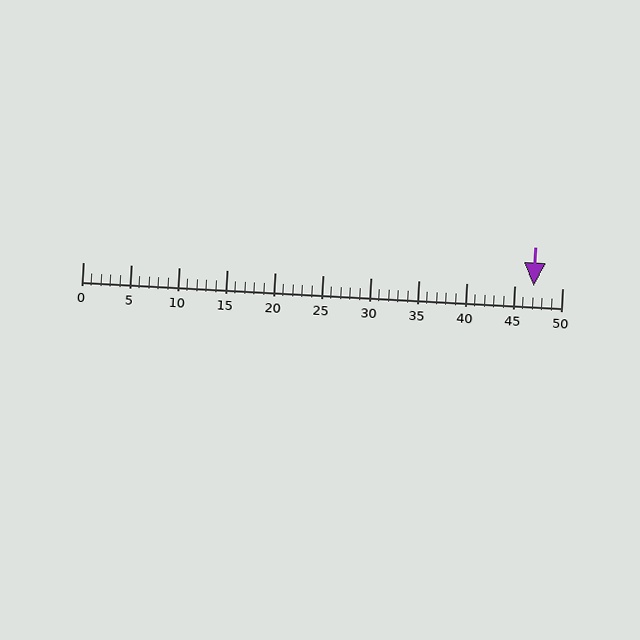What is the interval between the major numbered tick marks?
The major tick marks are spaced 5 units apart.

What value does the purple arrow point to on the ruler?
The purple arrow points to approximately 47.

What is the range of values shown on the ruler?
The ruler shows values from 0 to 50.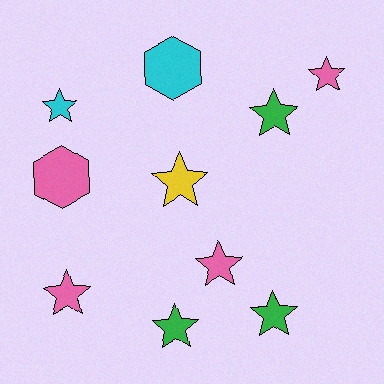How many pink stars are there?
There are 3 pink stars.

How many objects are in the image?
There are 10 objects.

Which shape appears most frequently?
Star, with 8 objects.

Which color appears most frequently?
Pink, with 4 objects.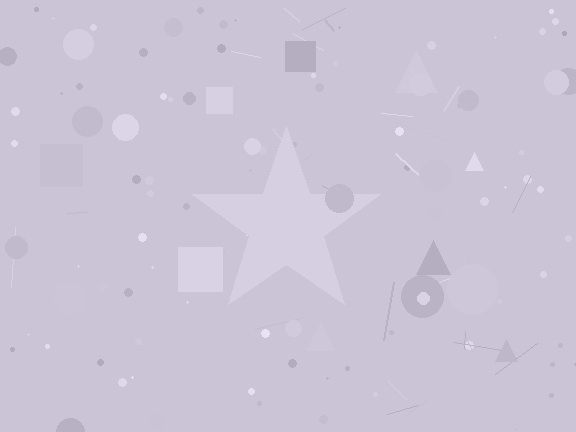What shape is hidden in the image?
A star is hidden in the image.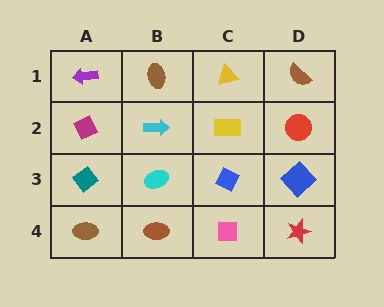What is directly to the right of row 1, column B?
A yellow triangle.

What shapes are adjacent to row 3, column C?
A yellow rectangle (row 2, column C), a pink square (row 4, column C), a cyan ellipse (row 3, column B), a blue diamond (row 3, column D).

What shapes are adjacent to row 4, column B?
A cyan ellipse (row 3, column B), a brown ellipse (row 4, column A), a pink square (row 4, column C).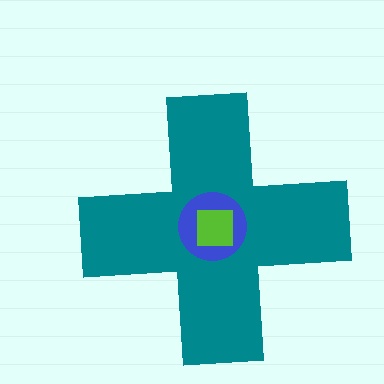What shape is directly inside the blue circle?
The lime square.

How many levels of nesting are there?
3.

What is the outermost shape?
The teal cross.